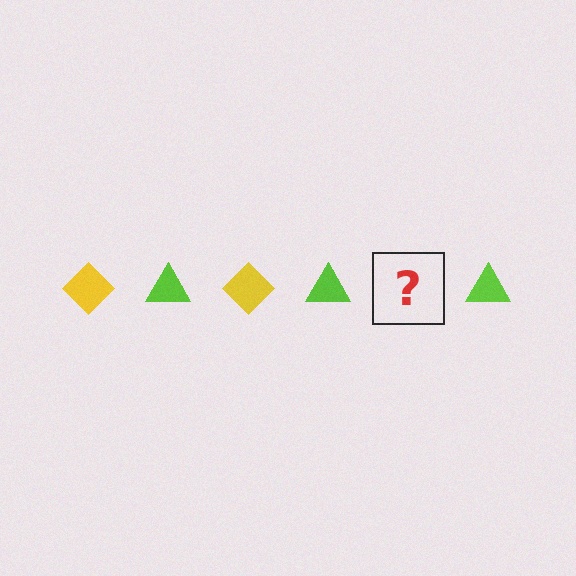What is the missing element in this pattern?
The missing element is a yellow diamond.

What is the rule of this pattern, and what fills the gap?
The rule is that the pattern alternates between yellow diamond and lime triangle. The gap should be filled with a yellow diamond.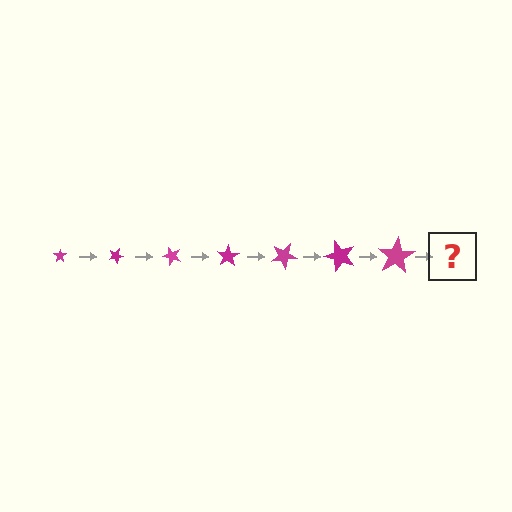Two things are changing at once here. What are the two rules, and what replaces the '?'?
The two rules are that the star grows larger each step and it rotates 25 degrees each step. The '?' should be a star, larger than the previous one and rotated 175 degrees from the start.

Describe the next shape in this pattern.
It should be a star, larger than the previous one and rotated 175 degrees from the start.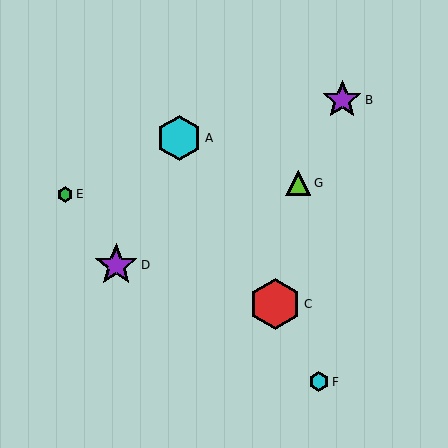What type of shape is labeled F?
Shape F is a cyan hexagon.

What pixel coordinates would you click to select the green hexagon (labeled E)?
Click at (65, 194) to select the green hexagon E.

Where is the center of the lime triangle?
The center of the lime triangle is at (298, 183).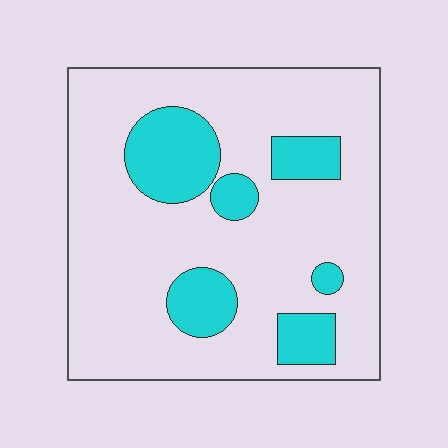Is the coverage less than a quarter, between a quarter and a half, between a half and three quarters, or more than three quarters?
Less than a quarter.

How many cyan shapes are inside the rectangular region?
6.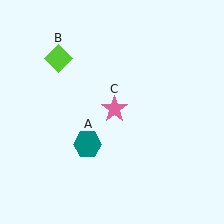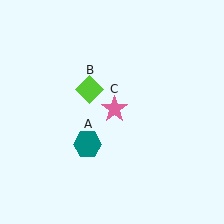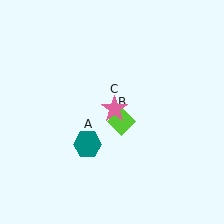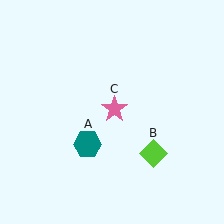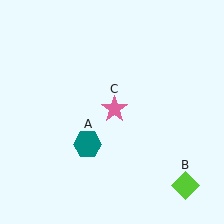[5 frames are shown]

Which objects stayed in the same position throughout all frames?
Teal hexagon (object A) and pink star (object C) remained stationary.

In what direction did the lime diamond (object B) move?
The lime diamond (object B) moved down and to the right.